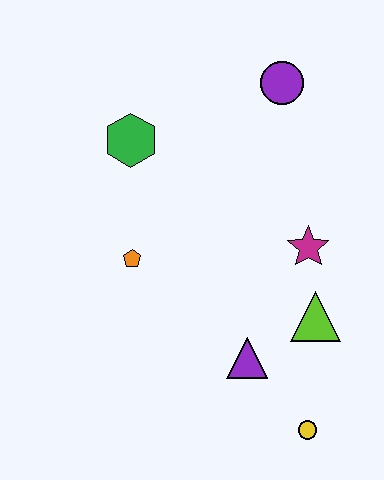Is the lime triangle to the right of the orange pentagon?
Yes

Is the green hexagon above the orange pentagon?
Yes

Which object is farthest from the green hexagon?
The yellow circle is farthest from the green hexagon.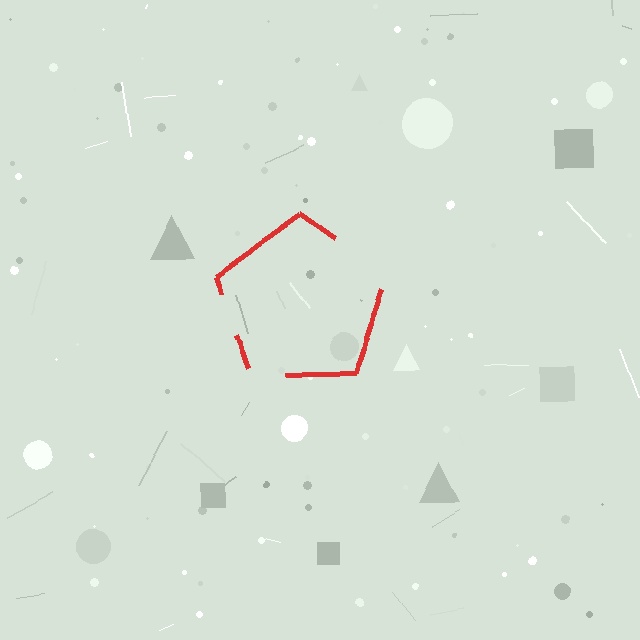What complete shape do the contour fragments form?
The contour fragments form a pentagon.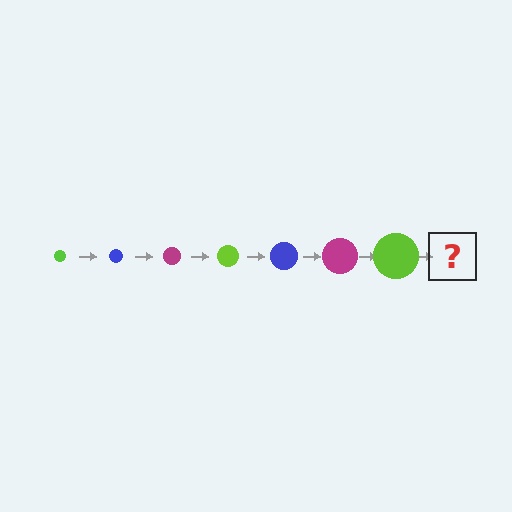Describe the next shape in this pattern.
It should be a blue circle, larger than the previous one.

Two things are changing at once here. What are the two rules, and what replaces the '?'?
The two rules are that the circle grows larger each step and the color cycles through lime, blue, and magenta. The '?' should be a blue circle, larger than the previous one.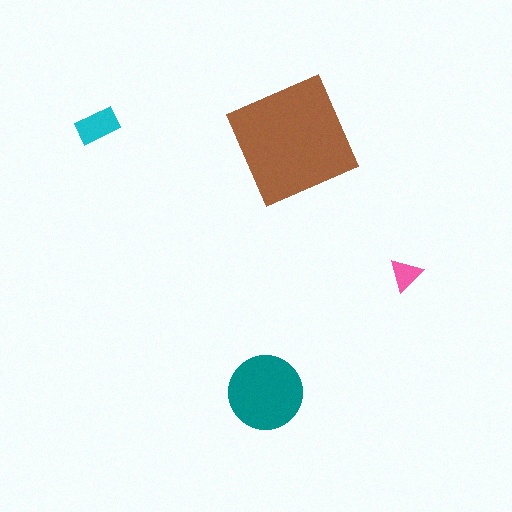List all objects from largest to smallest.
The brown square, the teal circle, the cyan rectangle, the pink triangle.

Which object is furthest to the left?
The cyan rectangle is leftmost.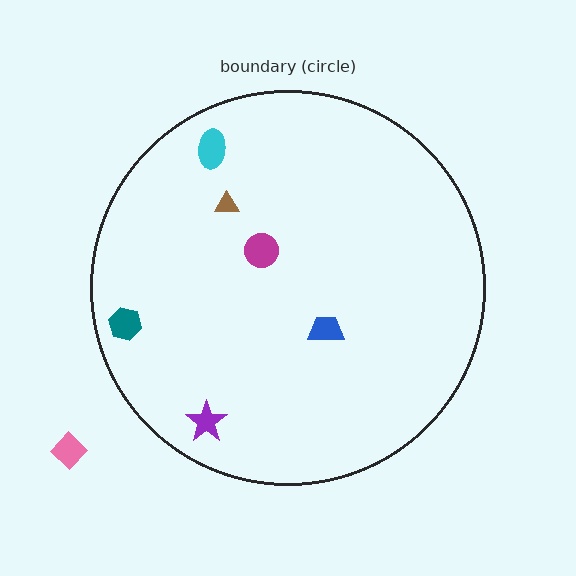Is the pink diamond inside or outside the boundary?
Outside.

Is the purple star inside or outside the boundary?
Inside.